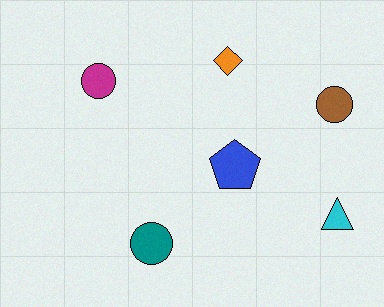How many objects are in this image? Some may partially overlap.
There are 6 objects.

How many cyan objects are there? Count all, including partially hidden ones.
There is 1 cyan object.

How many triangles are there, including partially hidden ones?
There is 1 triangle.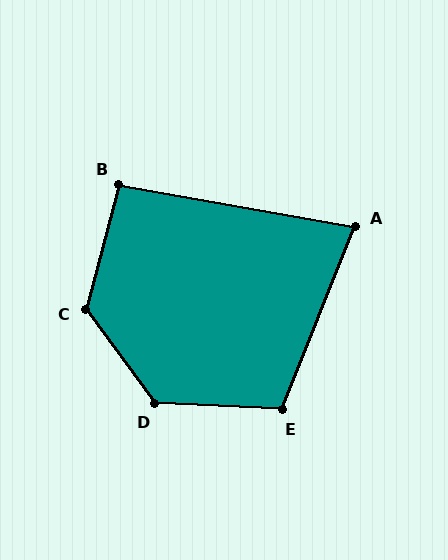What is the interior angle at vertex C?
Approximately 129 degrees (obtuse).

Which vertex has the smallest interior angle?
A, at approximately 78 degrees.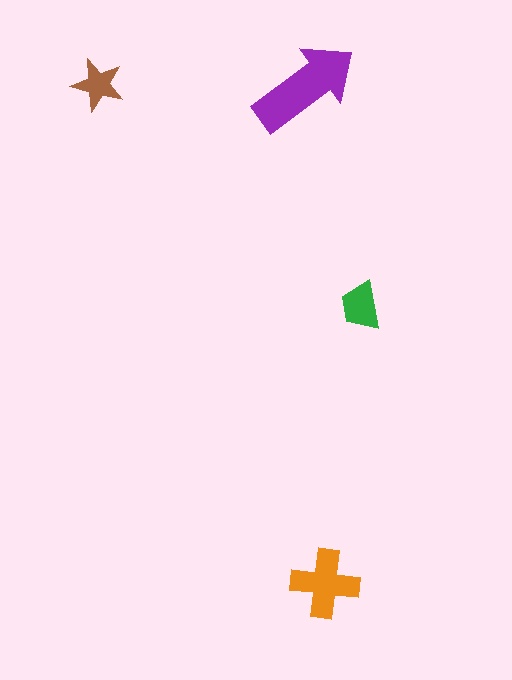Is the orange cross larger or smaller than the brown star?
Larger.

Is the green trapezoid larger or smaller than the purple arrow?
Smaller.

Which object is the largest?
The purple arrow.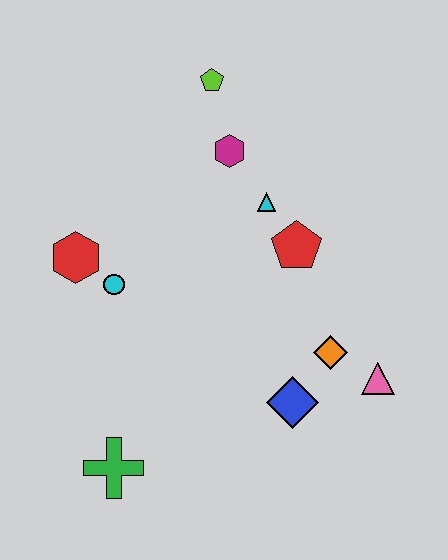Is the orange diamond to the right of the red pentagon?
Yes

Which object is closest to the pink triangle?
The orange diamond is closest to the pink triangle.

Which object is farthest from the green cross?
The lime pentagon is farthest from the green cross.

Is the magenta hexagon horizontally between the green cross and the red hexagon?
No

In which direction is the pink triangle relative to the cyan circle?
The pink triangle is to the right of the cyan circle.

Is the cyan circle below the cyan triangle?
Yes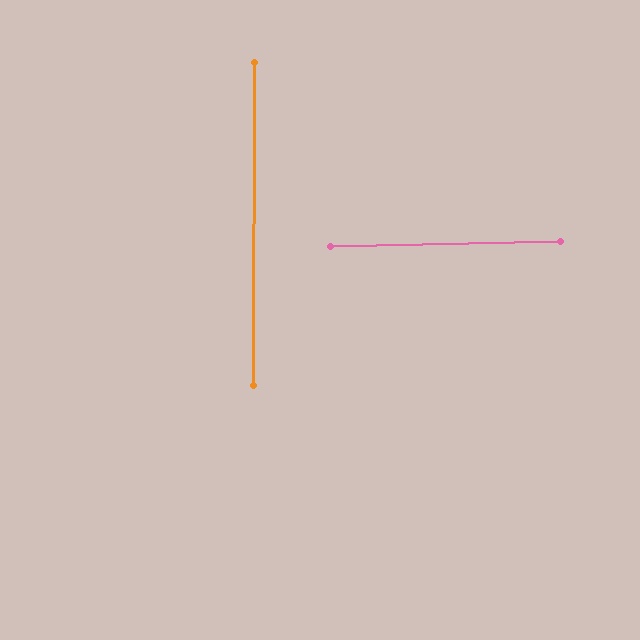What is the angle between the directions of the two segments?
Approximately 89 degrees.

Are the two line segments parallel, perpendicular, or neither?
Perpendicular — they meet at approximately 89°.